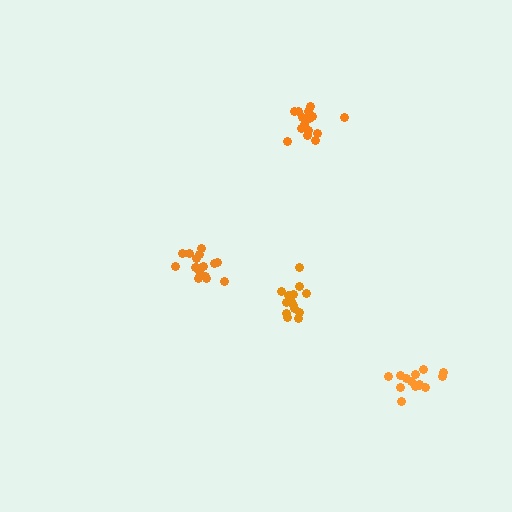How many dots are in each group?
Group 1: 14 dots, Group 2: 14 dots, Group 3: 16 dots, Group 4: 18 dots (62 total).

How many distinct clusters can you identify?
There are 4 distinct clusters.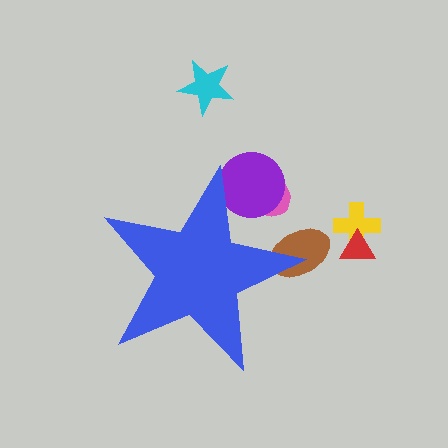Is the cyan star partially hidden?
No, the cyan star is fully visible.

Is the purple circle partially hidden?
Yes, the purple circle is partially hidden behind the blue star.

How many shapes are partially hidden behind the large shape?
3 shapes are partially hidden.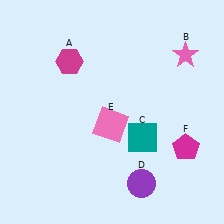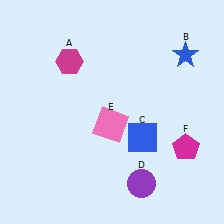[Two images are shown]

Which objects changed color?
B changed from pink to blue. C changed from teal to blue.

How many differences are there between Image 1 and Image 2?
There are 2 differences between the two images.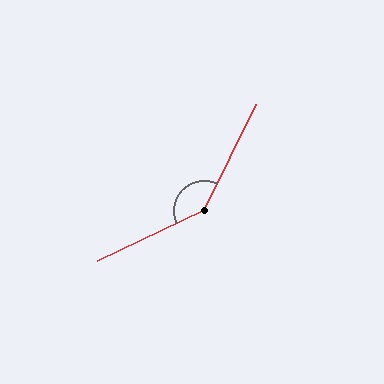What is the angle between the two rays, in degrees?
Approximately 141 degrees.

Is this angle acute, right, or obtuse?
It is obtuse.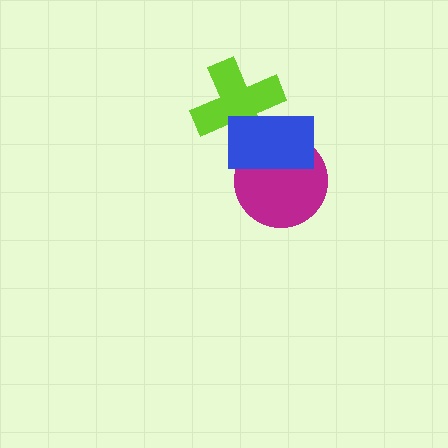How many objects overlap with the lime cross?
1 object overlaps with the lime cross.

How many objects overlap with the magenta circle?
1 object overlaps with the magenta circle.